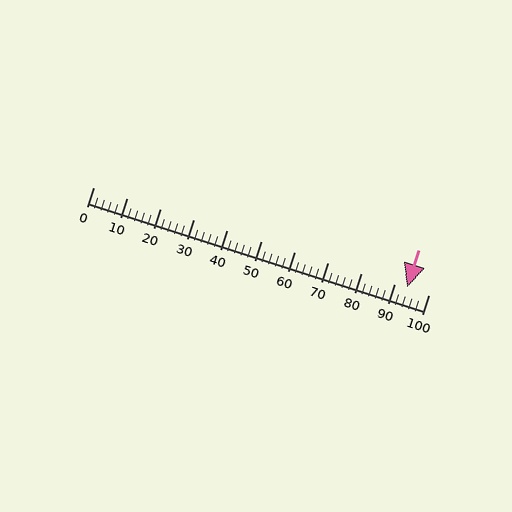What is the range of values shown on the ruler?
The ruler shows values from 0 to 100.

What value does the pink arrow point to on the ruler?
The pink arrow points to approximately 94.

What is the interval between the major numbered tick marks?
The major tick marks are spaced 10 units apart.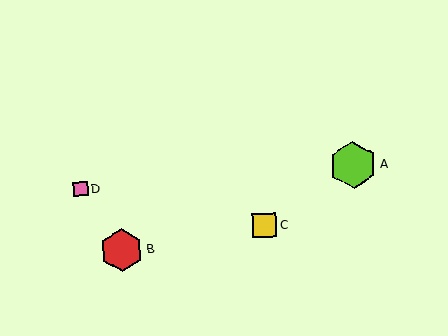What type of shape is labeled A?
Shape A is a lime hexagon.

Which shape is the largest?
The lime hexagon (labeled A) is the largest.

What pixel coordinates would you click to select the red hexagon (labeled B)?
Click at (122, 250) to select the red hexagon B.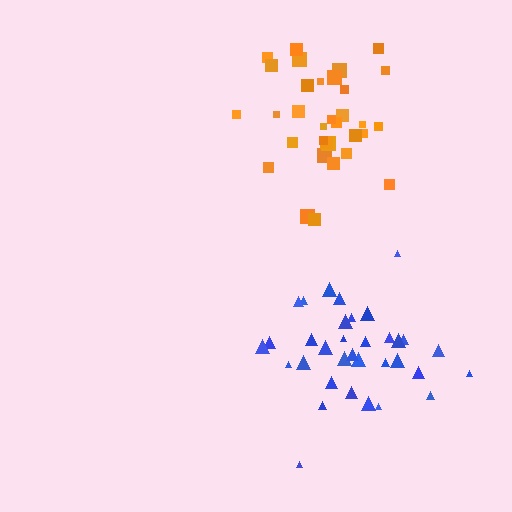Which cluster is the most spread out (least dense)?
Blue.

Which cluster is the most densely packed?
Orange.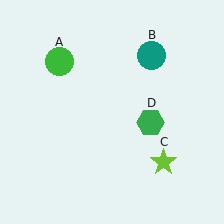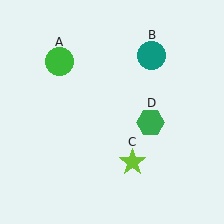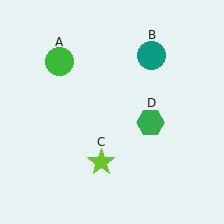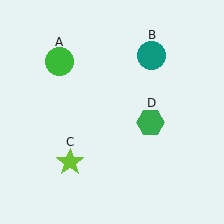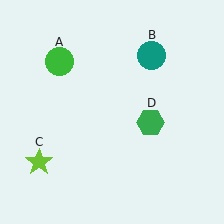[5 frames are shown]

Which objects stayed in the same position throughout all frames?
Green circle (object A) and teal circle (object B) and green hexagon (object D) remained stationary.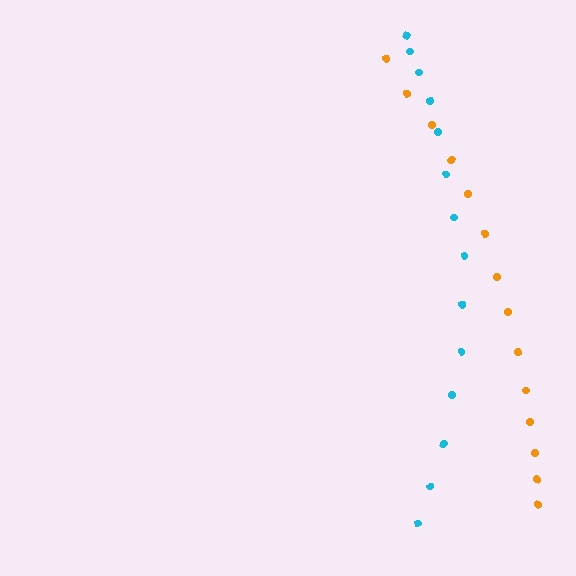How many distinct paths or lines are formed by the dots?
There are 2 distinct paths.